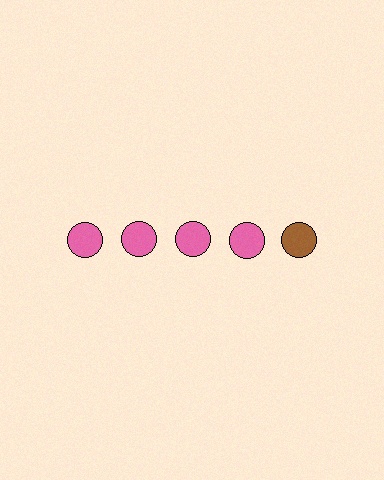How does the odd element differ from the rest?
It has a different color: brown instead of pink.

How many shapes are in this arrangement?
There are 5 shapes arranged in a grid pattern.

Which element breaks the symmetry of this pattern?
The brown circle in the top row, rightmost column breaks the symmetry. All other shapes are pink circles.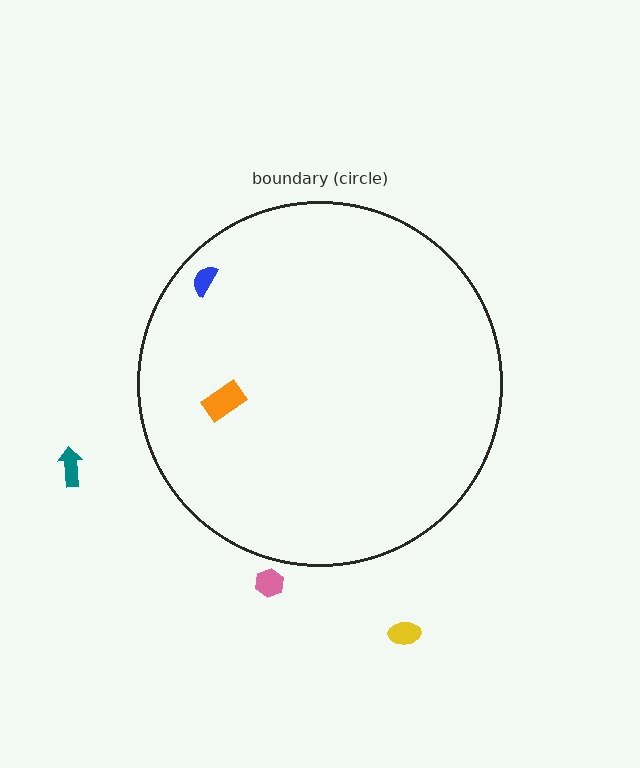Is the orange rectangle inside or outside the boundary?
Inside.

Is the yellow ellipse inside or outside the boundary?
Outside.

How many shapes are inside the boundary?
2 inside, 3 outside.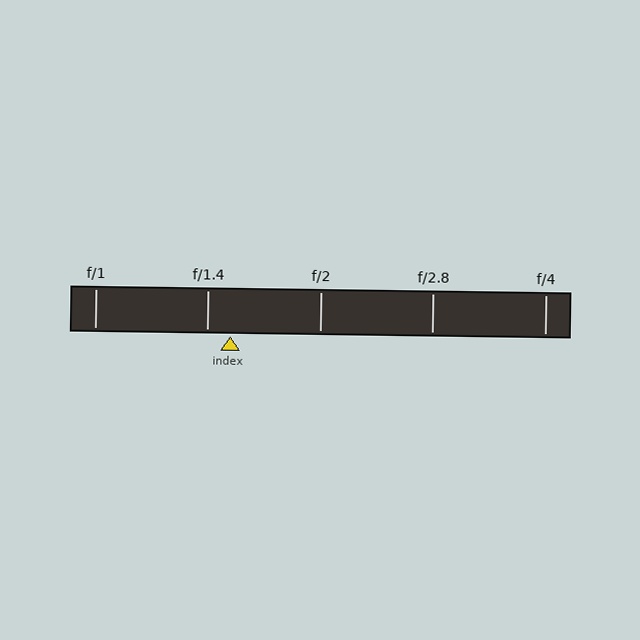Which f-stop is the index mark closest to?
The index mark is closest to f/1.4.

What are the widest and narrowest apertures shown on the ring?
The widest aperture shown is f/1 and the narrowest is f/4.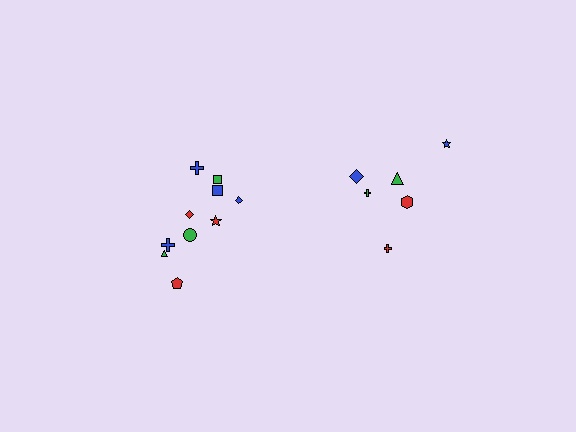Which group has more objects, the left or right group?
The left group.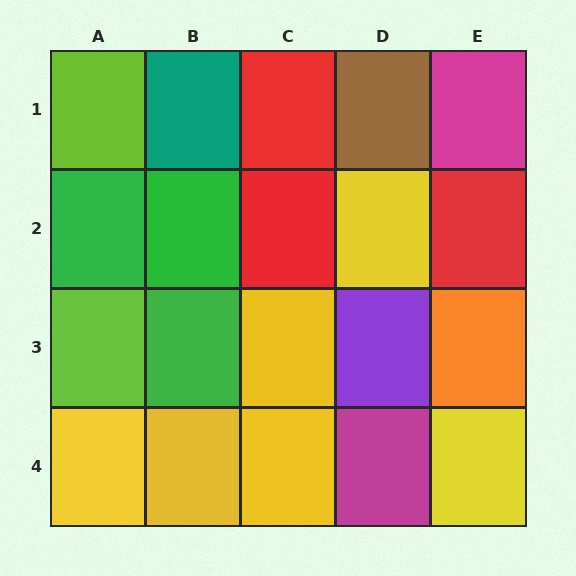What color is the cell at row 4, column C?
Yellow.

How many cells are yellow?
6 cells are yellow.